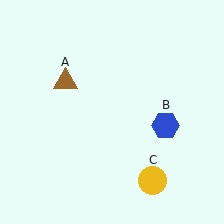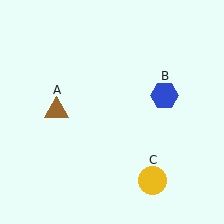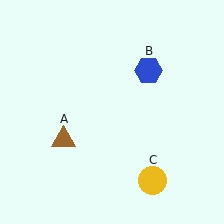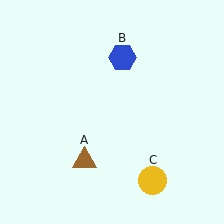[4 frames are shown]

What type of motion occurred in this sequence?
The brown triangle (object A), blue hexagon (object B) rotated counterclockwise around the center of the scene.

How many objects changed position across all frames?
2 objects changed position: brown triangle (object A), blue hexagon (object B).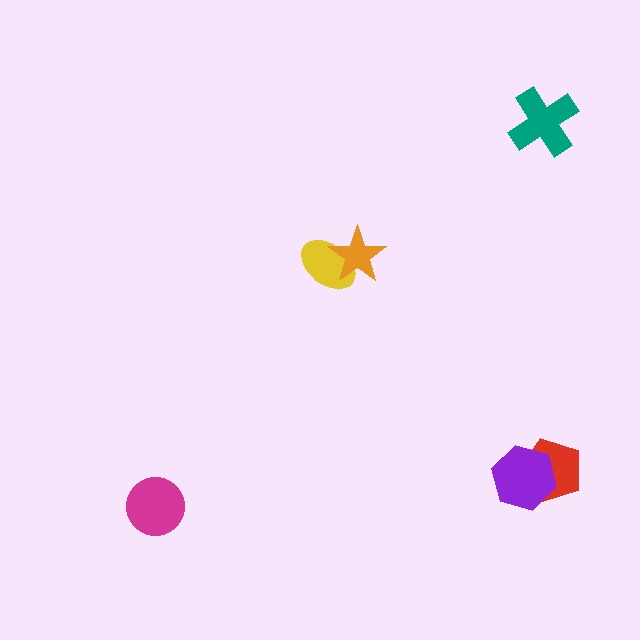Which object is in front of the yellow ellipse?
The orange star is in front of the yellow ellipse.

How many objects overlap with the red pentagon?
1 object overlaps with the red pentagon.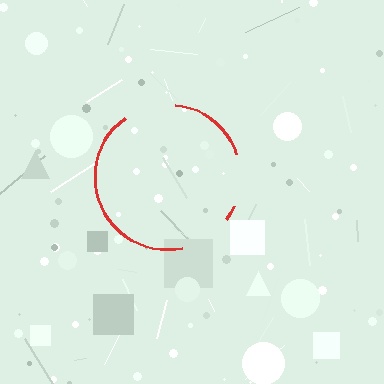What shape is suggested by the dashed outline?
The dashed outline suggests a circle.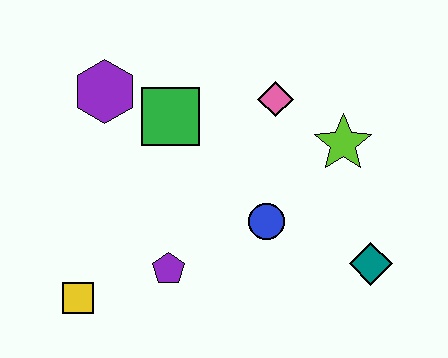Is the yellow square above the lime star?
No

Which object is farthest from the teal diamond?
The purple hexagon is farthest from the teal diamond.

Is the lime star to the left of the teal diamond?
Yes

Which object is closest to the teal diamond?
The blue circle is closest to the teal diamond.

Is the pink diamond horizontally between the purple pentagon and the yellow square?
No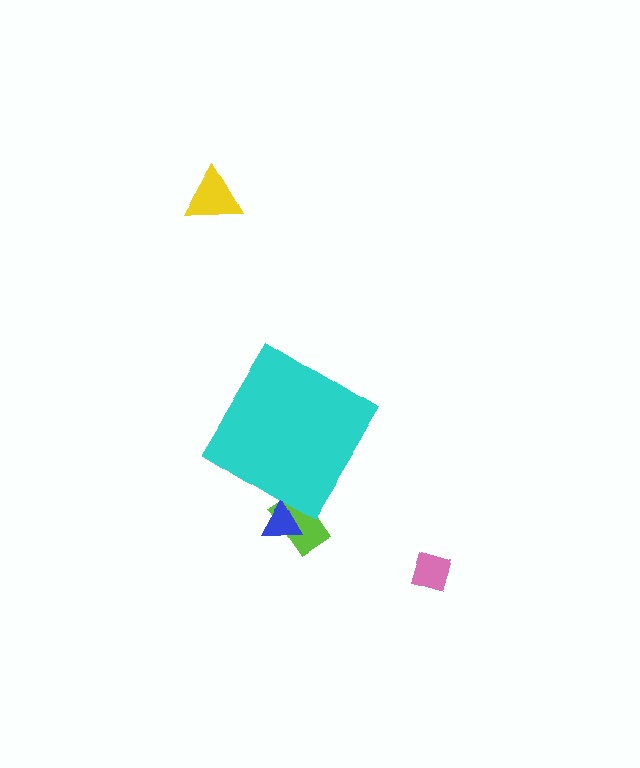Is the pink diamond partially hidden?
No, the pink diamond is fully visible.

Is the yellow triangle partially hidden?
No, the yellow triangle is fully visible.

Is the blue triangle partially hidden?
Yes, the blue triangle is partially hidden behind the cyan diamond.